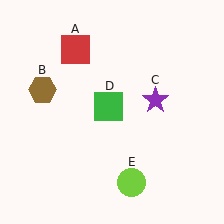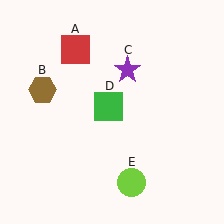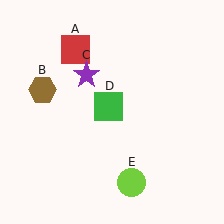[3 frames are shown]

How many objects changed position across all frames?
1 object changed position: purple star (object C).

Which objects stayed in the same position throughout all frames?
Red square (object A) and brown hexagon (object B) and green square (object D) and lime circle (object E) remained stationary.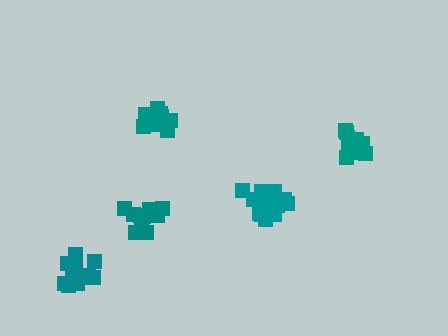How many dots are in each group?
Group 1: 14 dots, Group 2: 14 dots, Group 3: 13 dots, Group 4: 14 dots, Group 5: 15 dots (70 total).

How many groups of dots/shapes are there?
There are 5 groups.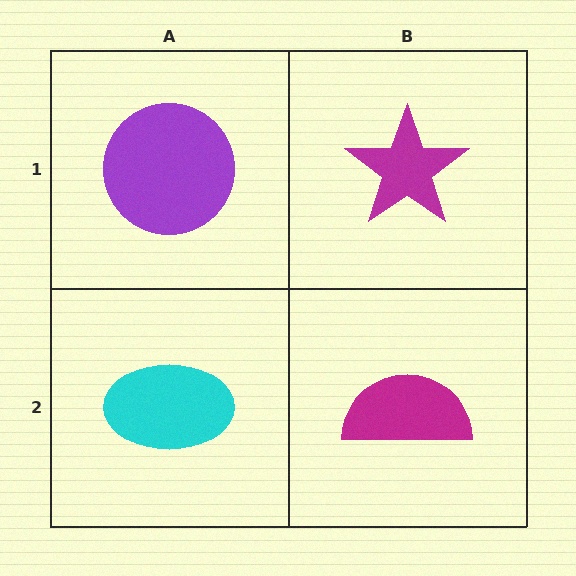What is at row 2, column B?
A magenta semicircle.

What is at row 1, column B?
A magenta star.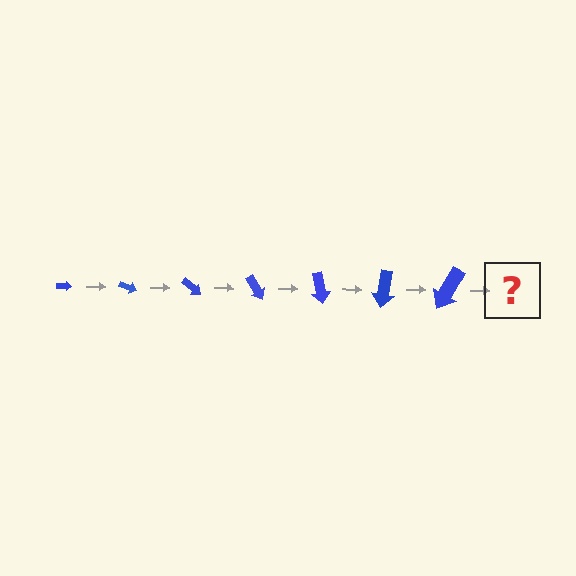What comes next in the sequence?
The next element should be an arrow, larger than the previous one and rotated 140 degrees from the start.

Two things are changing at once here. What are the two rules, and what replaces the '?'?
The two rules are that the arrow grows larger each step and it rotates 20 degrees each step. The '?' should be an arrow, larger than the previous one and rotated 140 degrees from the start.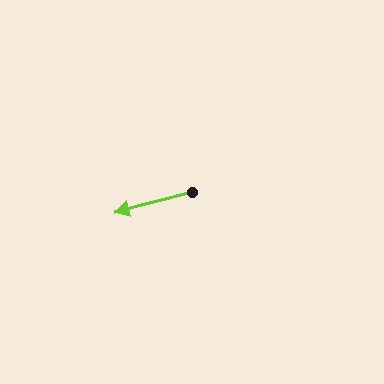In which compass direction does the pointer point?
West.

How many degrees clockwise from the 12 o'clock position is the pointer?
Approximately 255 degrees.